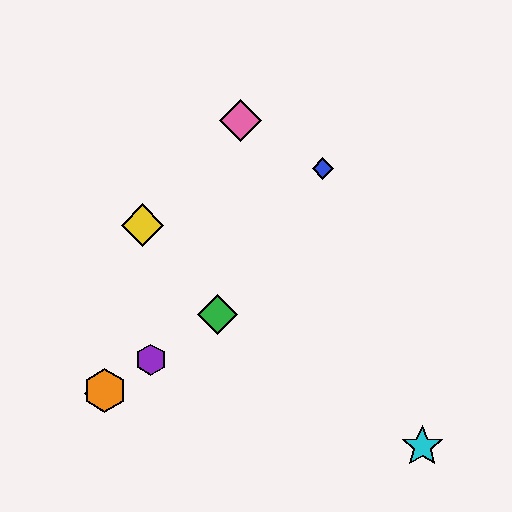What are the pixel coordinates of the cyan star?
The cyan star is at (422, 447).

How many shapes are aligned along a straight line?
4 shapes (the red diamond, the green diamond, the purple hexagon, the orange hexagon) are aligned along a straight line.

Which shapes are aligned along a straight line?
The red diamond, the green diamond, the purple hexagon, the orange hexagon are aligned along a straight line.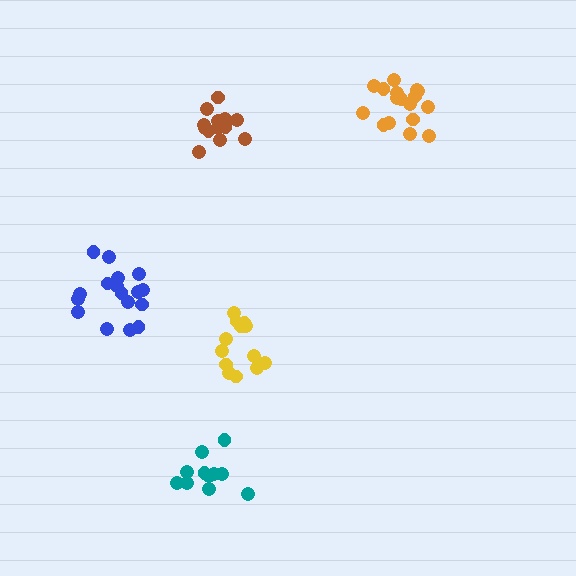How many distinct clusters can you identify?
There are 5 distinct clusters.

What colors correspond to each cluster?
The clusters are colored: orange, yellow, brown, blue, teal.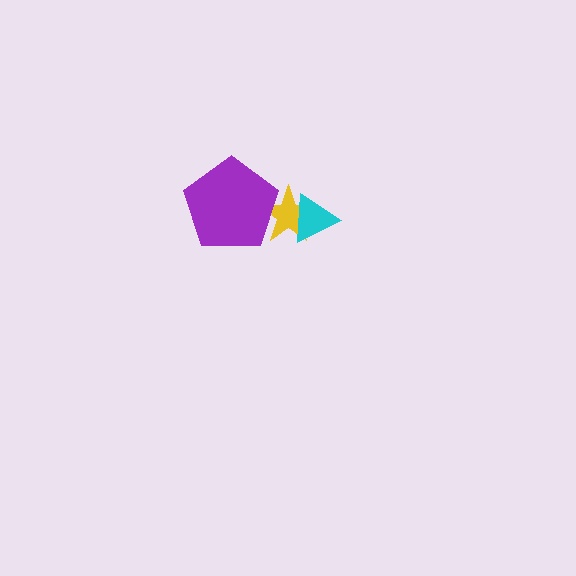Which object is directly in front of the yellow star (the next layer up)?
The cyan triangle is directly in front of the yellow star.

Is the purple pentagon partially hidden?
No, no other shape covers it.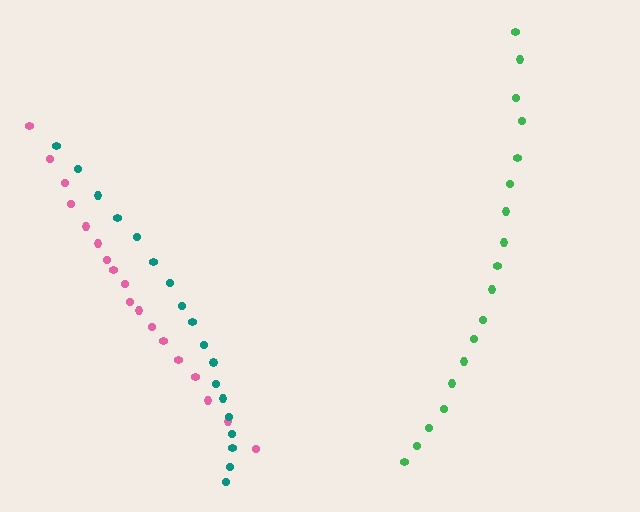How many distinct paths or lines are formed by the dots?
There are 3 distinct paths.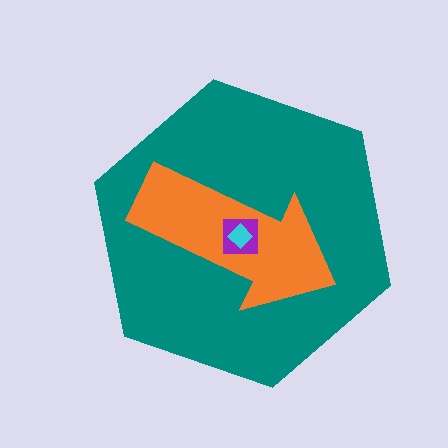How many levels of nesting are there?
4.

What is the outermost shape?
The teal hexagon.